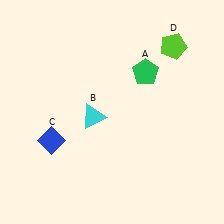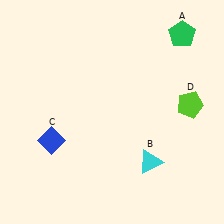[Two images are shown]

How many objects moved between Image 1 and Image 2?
3 objects moved between the two images.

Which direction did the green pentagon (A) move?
The green pentagon (A) moved up.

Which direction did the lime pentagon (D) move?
The lime pentagon (D) moved down.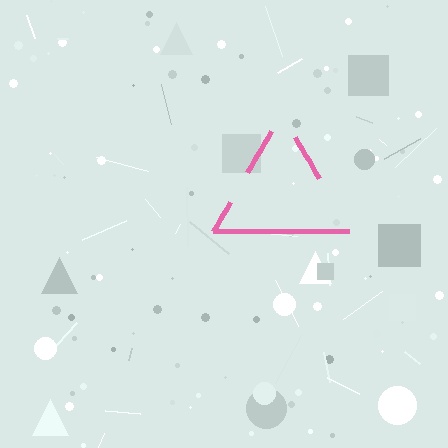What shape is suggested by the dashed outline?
The dashed outline suggests a triangle.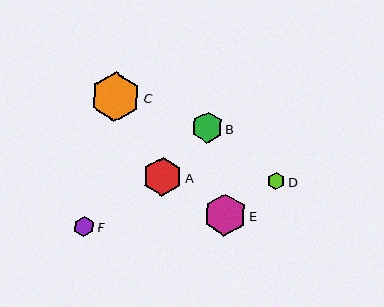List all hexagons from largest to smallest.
From largest to smallest: C, E, A, B, F, D.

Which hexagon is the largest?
Hexagon C is the largest with a size of approximately 50 pixels.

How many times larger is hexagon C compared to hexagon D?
Hexagon C is approximately 3.0 times the size of hexagon D.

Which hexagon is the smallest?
Hexagon D is the smallest with a size of approximately 17 pixels.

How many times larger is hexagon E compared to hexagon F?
Hexagon E is approximately 2.0 times the size of hexagon F.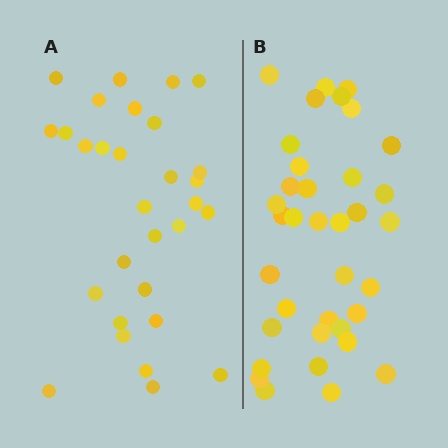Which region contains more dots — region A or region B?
Region B (the right region) has more dots.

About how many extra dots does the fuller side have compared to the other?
Region B has about 6 more dots than region A.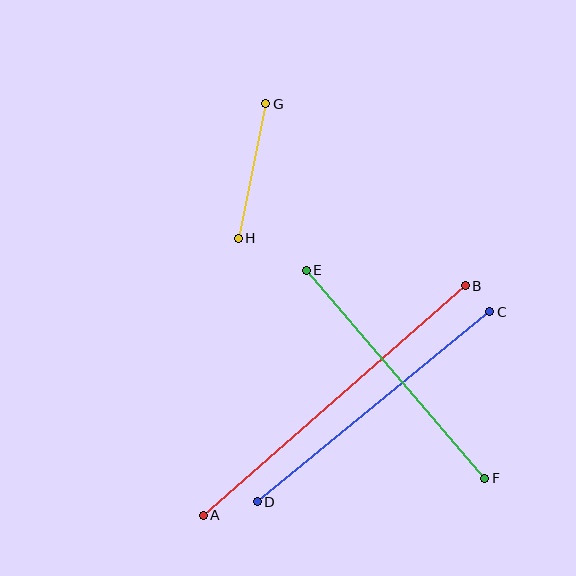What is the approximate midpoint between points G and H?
The midpoint is at approximately (252, 171) pixels.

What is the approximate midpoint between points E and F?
The midpoint is at approximately (395, 374) pixels.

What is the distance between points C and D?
The distance is approximately 300 pixels.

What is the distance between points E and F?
The distance is approximately 274 pixels.